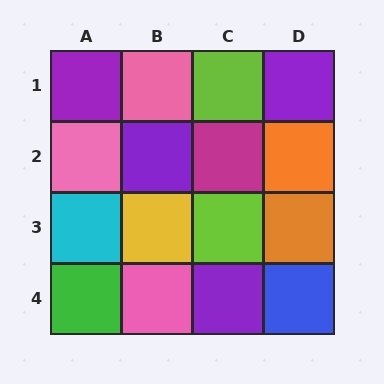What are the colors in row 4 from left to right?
Green, pink, purple, blue.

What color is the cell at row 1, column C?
Lime.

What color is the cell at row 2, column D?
Orange.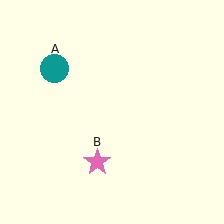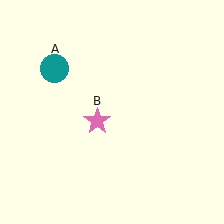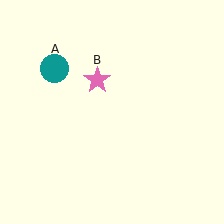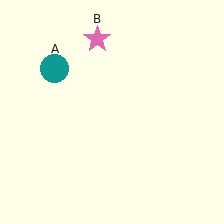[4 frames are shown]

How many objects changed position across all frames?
1 object changed position: pink star (object B).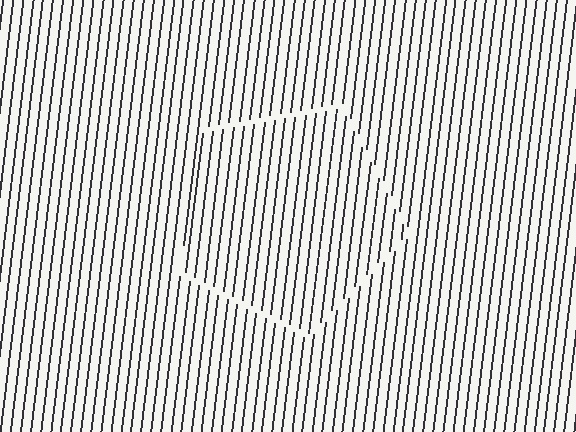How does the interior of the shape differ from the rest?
The interior of the shape contains the same grating, shifted by half a period — the contour is defined by the phase discontinuity where line-ends from the inner and outer gratings abut.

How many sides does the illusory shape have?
5 sides — the line-ends trace a pentagon.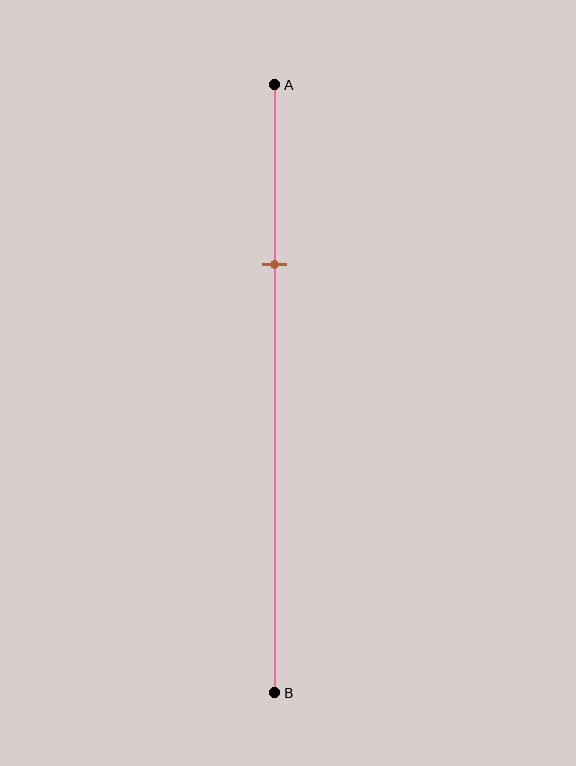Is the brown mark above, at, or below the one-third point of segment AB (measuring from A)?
The brown mark is above the one-third point of segment AB.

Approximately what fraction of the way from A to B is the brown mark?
The brown mark is approximately 30% of the way from A to B.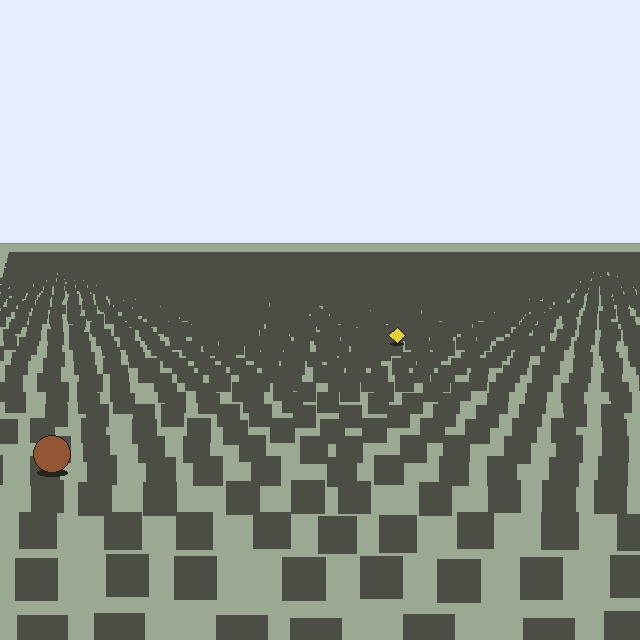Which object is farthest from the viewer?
The yellow diamond is farthest from the viewer. It appears smaller and the ground texture around it is denser.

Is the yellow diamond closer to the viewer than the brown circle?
No. The brown circle is closer — you can tell from the texture gradient: the ground texture is coarser near it.